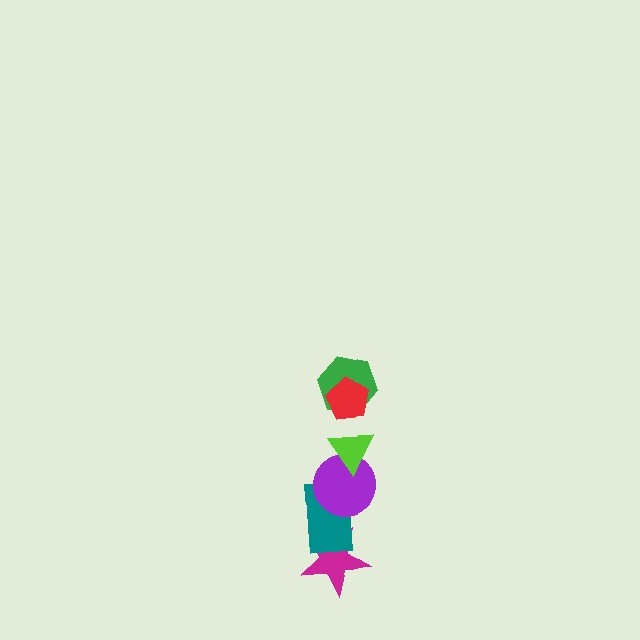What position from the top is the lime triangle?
The lime triangle is 3rd from the top.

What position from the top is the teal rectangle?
The teal rectangle is 5th from the top.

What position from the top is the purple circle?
The purple circle is 4th from the top.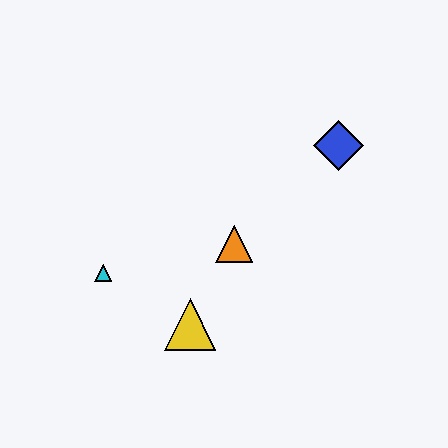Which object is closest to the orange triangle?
The yellow triangle is closest to the orange triangle.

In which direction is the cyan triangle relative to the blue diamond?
The cyan triangle is to the left of the blue diamond.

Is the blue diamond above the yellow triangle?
Yes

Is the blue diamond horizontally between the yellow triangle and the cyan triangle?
No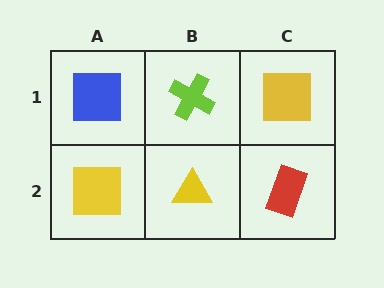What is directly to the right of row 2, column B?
A red rectangle.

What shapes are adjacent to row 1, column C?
A red rectangle (row 2, column C), a lime cross (row 1, column B).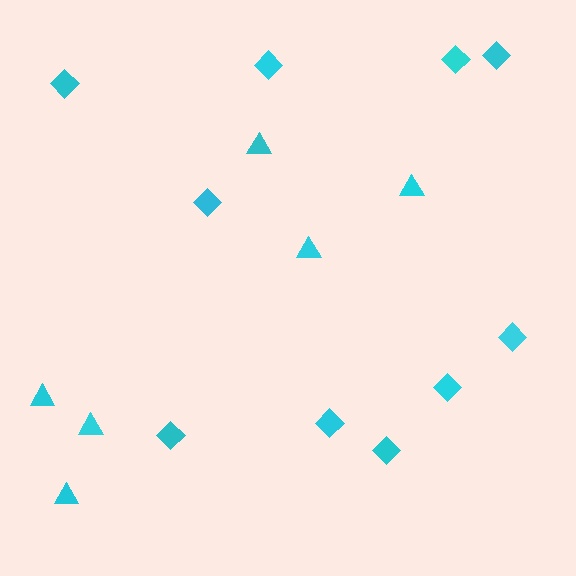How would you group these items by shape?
There are 2 groups: one group of triangles (6) and one group of diamonds (10).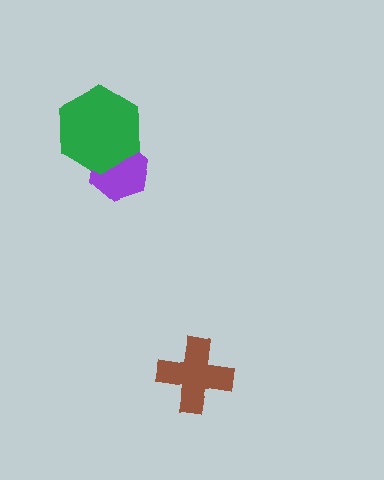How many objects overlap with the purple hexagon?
1 object overlaps with the purple hexagon.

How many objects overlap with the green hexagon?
1 object overlaps with the green hexagon.